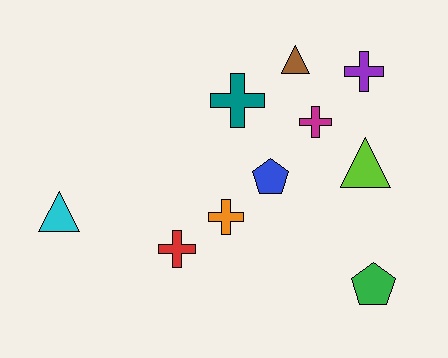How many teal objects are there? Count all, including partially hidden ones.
There is 1 teal object.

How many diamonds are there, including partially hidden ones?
There are no diamonds.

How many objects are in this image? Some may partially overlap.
There are 10 objects.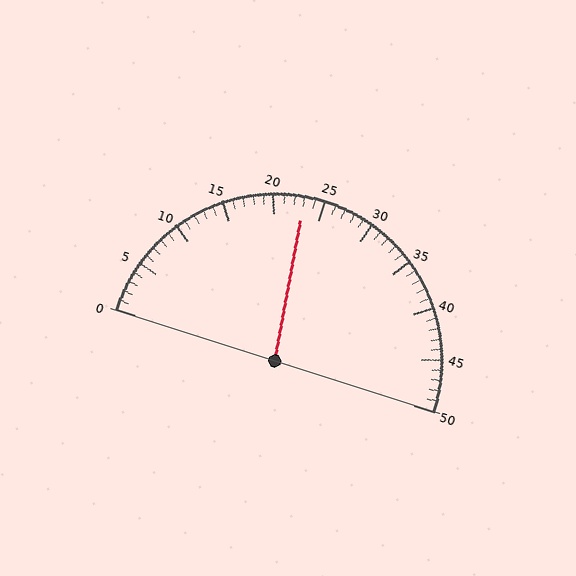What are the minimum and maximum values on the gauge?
The gauge ranges from 0 to 50.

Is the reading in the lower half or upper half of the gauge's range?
The reading is in the lower half of the range (0 to 50).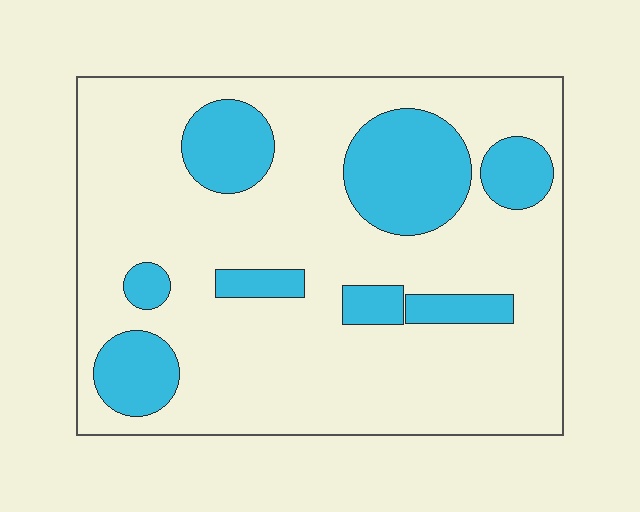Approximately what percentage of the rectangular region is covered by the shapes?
Approximately 25%.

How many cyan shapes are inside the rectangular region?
8.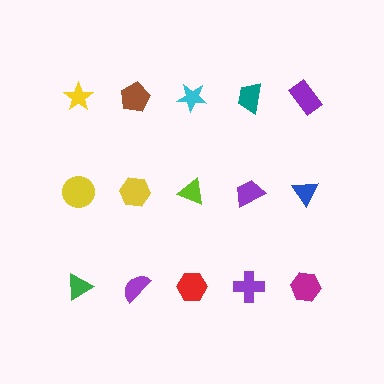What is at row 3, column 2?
A purple semicircle.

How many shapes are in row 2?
5 shapes.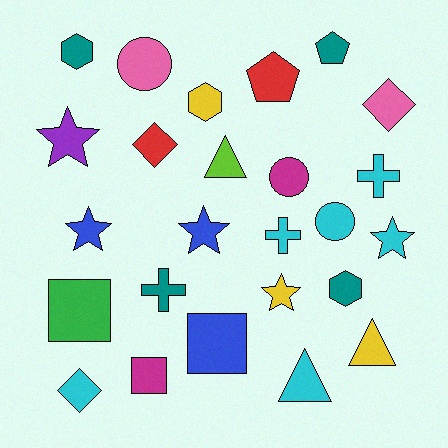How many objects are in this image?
There are 25 objects.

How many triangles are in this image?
There are 3 triangles.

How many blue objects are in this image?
There are 3 blue objects.